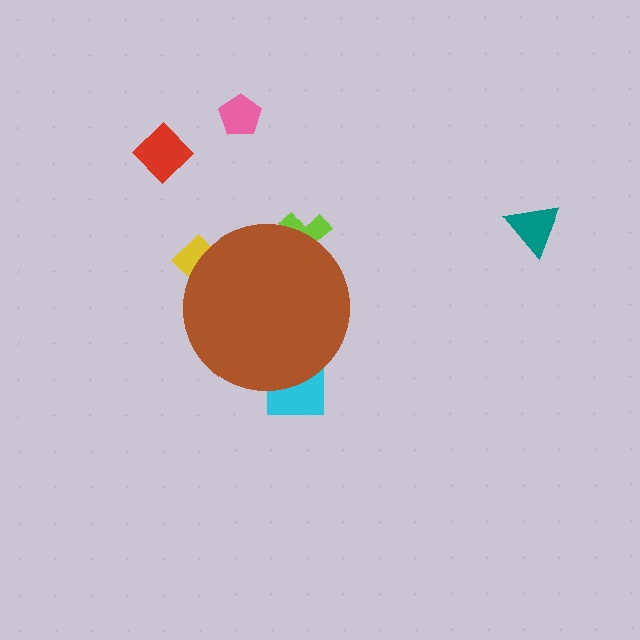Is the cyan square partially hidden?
Yes, the cyan square is partially hidden behind the brown circle.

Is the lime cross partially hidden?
Yes, the lime cross is partially hidden behind the brown circle.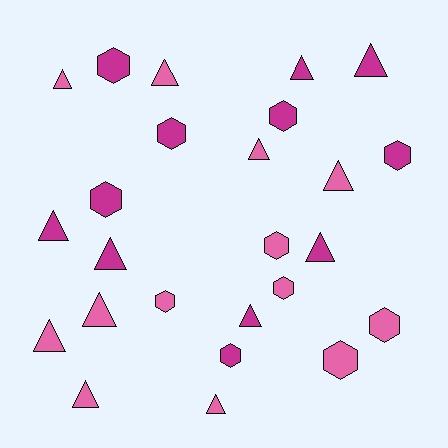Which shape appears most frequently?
Triangle, with 14 objects.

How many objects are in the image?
There are 25 objects.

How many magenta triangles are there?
There are 6 magenta triangles.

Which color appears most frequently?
Pink, with 13 objects.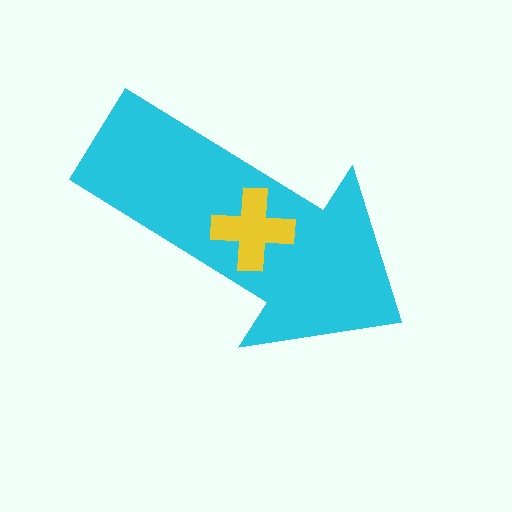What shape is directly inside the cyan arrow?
The yellow cross.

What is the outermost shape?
The cyan arrow.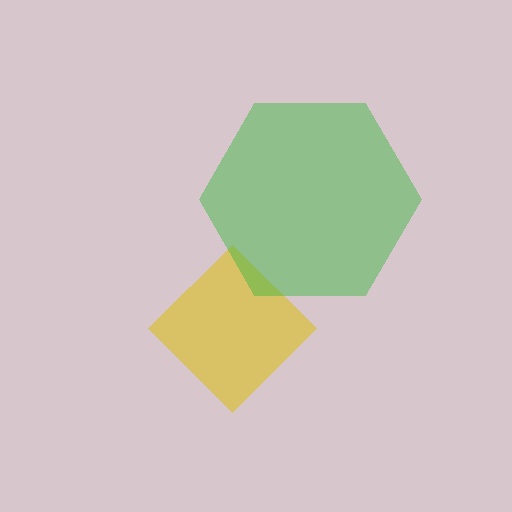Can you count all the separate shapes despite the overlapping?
Yes, there are 2 separate shapes.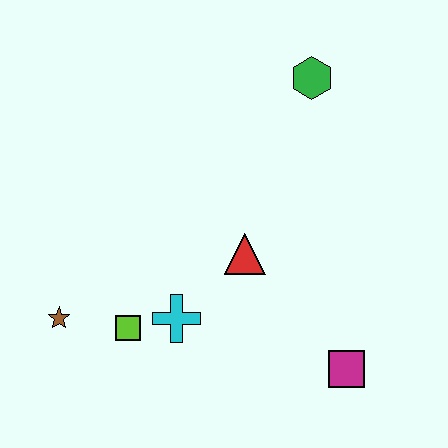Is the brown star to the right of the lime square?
No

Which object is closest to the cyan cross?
The lime square is closest to the cyan cross.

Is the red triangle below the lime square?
No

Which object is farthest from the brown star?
The green hexagon is farthest from the brown star.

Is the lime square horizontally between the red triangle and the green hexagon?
No